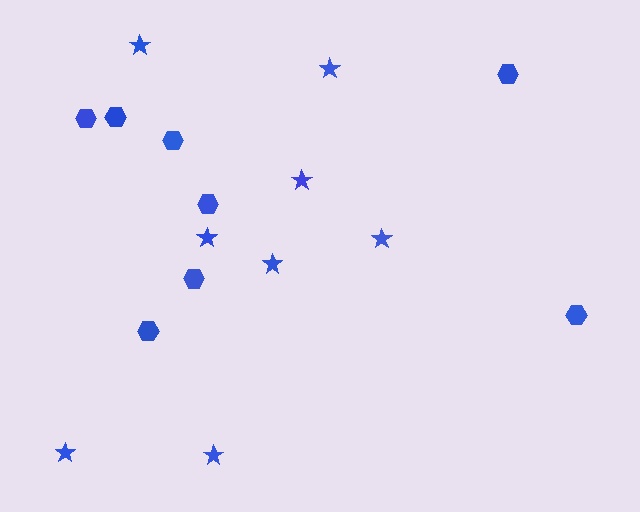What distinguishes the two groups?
There are 2 groups: one group of hexagons (8) and one group of stars (8).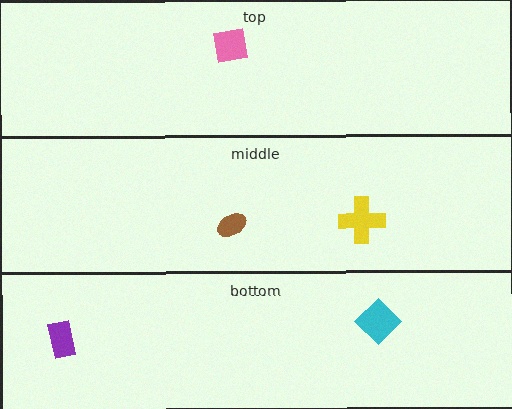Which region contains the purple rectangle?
The bottom region.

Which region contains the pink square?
The top region.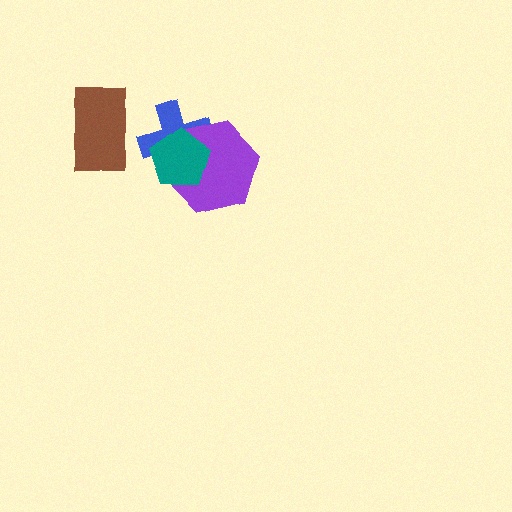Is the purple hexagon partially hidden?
Yes, it is partially covered by another shape.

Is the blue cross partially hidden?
Yes, it is partially covered by another shape.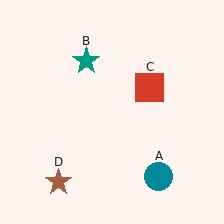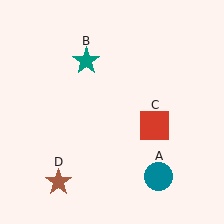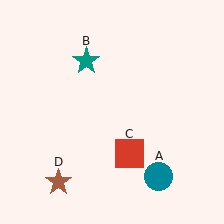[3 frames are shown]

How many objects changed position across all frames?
1 object changed position: red square (object C).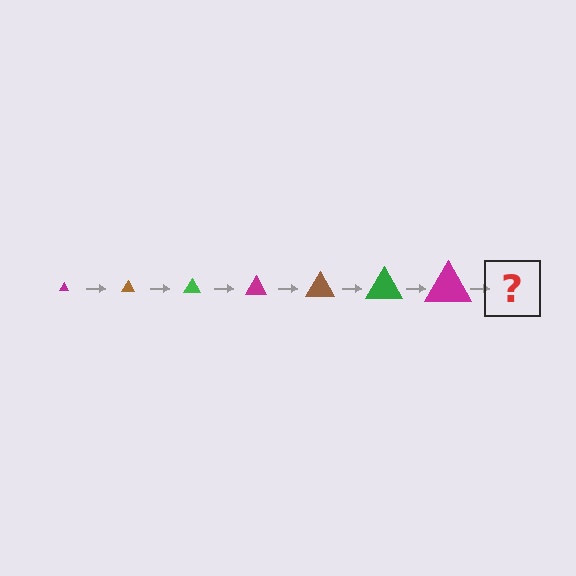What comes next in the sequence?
The next element should be a brown triangle, larger than the previous one.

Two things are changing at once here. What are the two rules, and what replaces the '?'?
The two rules are that the triangle grows larger each step and the color cycles through magenta, brown, and green. The '?' should be a brown triangle, larger than the previous one.